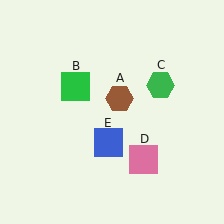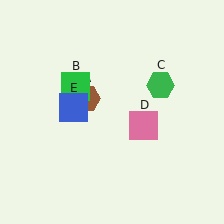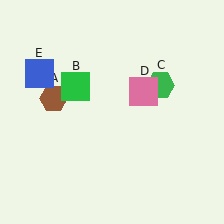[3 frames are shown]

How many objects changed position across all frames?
3 objects changed position: brown hexagon (object A), pink square (object D), blue square (object E).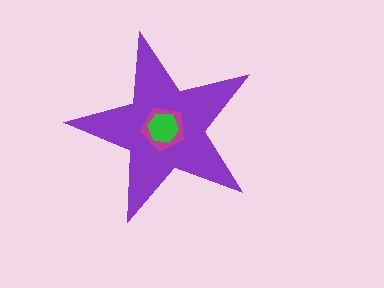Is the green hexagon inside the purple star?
Yes.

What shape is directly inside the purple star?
The magenta pentagon.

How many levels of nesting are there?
3.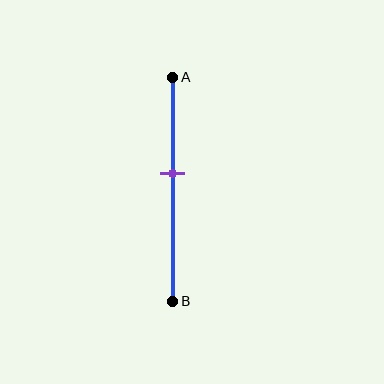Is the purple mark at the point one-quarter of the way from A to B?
No, the mark is at about 45% from A, not at the 25% one-quarter point.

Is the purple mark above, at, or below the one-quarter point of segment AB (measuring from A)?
The purple mark is below the one-quarter point of segment AB.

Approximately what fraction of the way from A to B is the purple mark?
The purple mark is approximately 45% of the way from A to B.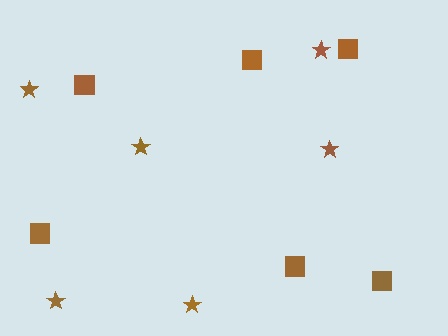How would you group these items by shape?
There are 2 groups: one group of stars (6) and one group of squares (6).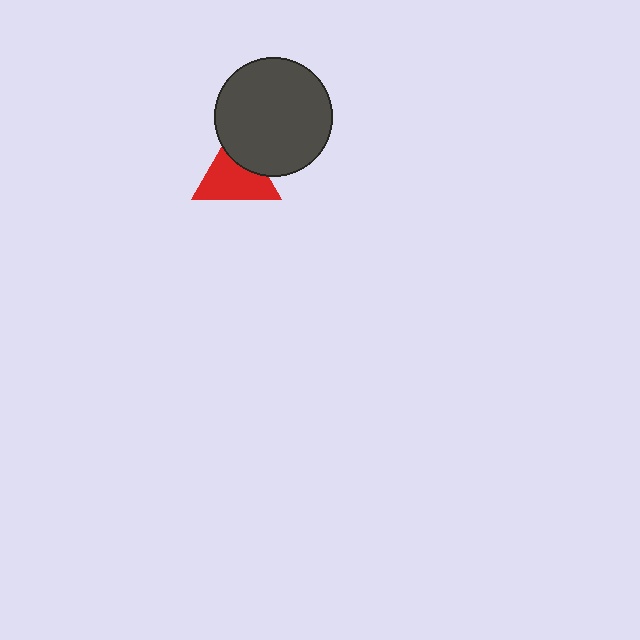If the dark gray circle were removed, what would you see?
You would see the complete red triangle.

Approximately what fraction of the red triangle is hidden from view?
Roughly 30% of the red triangle is hidden behind the dark gray circle.